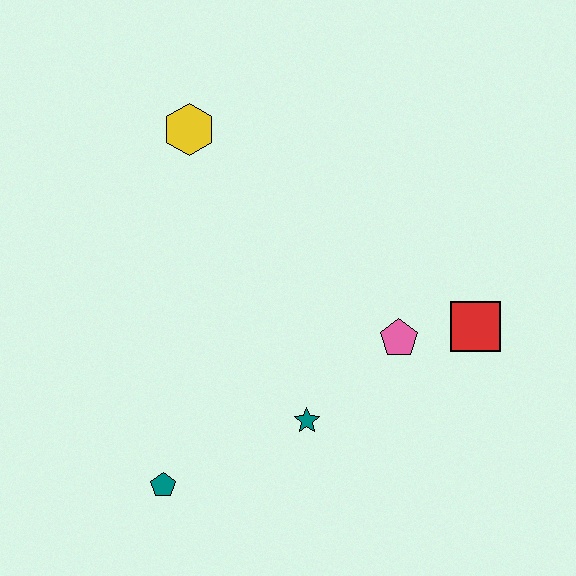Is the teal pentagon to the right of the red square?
No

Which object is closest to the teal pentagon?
The teal star is closest to the teal pentagon.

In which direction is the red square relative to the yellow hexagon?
The red square is to the right of the yellow hexagon.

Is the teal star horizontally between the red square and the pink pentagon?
No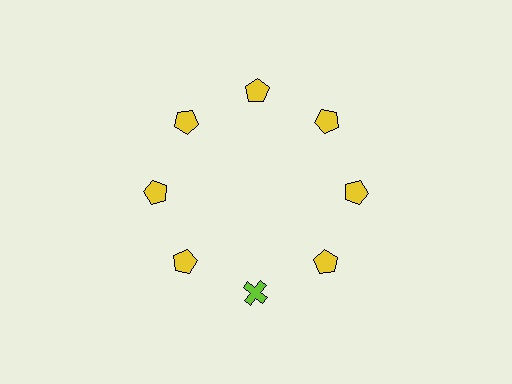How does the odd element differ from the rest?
It differs in both color (lime instead of yellow) and shape (cross instead of pentagon).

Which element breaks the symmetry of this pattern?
The lime cross at roughly the 6 o'clock position breaks the symmetry. All other shapes are yellow pentagons.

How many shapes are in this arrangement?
There are 8 shapes arranged in a ring pattern.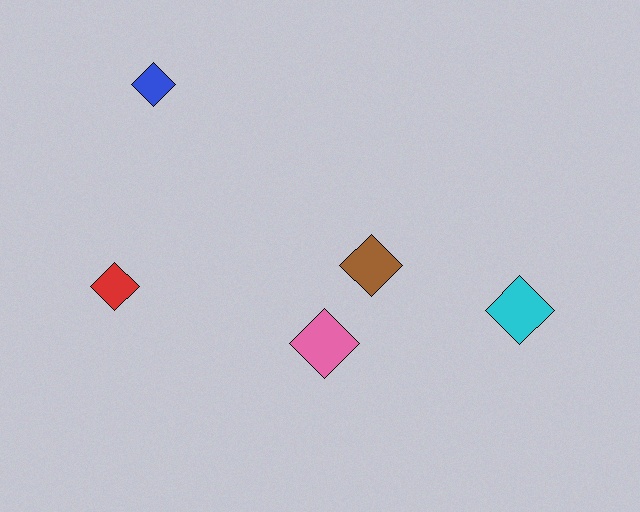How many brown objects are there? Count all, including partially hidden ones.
There is 1 brown object.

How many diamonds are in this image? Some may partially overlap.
There are 5 diamonds.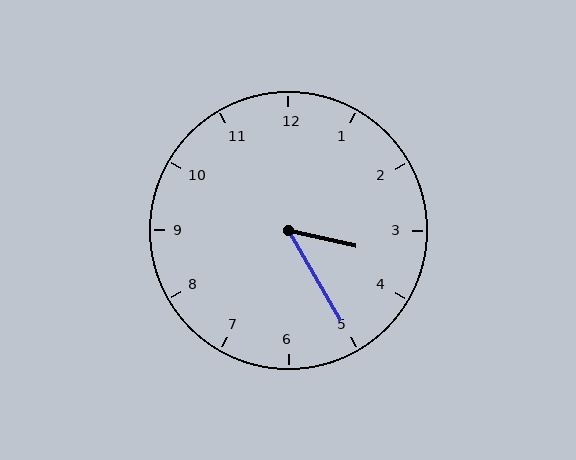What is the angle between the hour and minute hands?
Approximately 48 degrees.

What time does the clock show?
3:25.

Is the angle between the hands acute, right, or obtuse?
It is acute.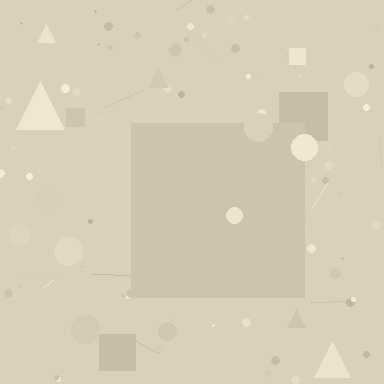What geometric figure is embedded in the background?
A square is embedded in the background.